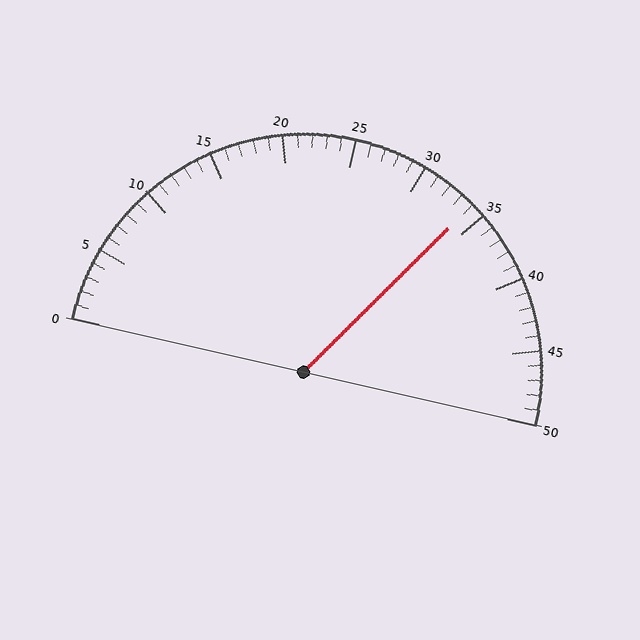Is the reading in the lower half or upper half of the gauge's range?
The reading is in the upper half of the range (0 to 50).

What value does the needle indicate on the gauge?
The needle indicates approximately 34.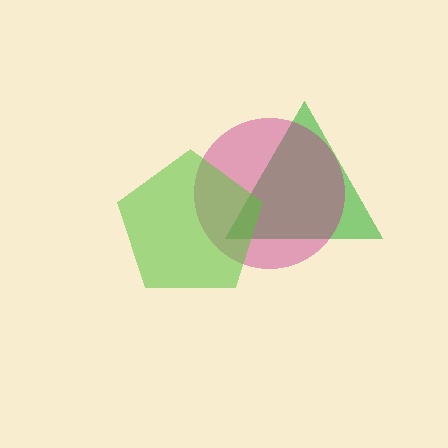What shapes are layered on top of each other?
The layered shapes are: a green triangle, a magenta circle, a lime pentagon.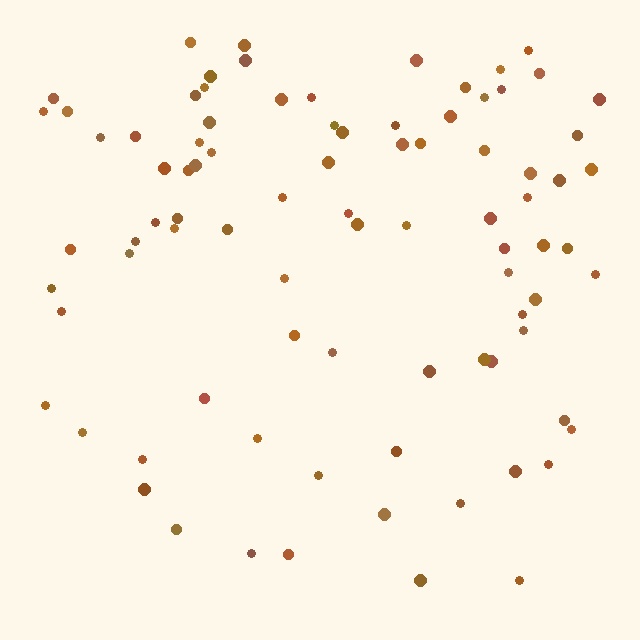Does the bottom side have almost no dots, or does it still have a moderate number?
Still a moderate number, just noticeably fewer than the top.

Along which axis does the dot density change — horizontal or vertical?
Vertical.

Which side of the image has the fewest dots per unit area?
The bottom.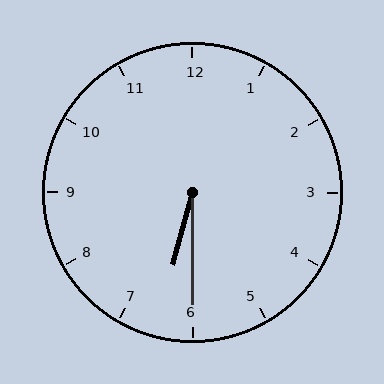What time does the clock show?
6:30.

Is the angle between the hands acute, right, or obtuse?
It is acute.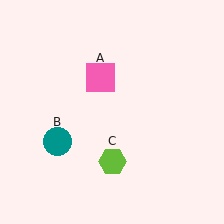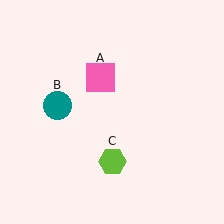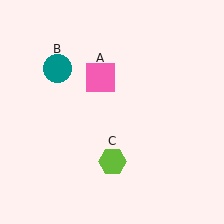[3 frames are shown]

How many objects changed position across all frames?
1 object changed position: teal circle (object B).